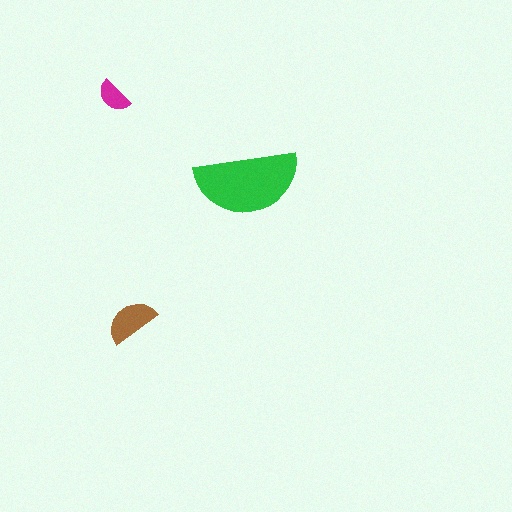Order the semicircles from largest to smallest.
the green one, the brown one, the magenta one.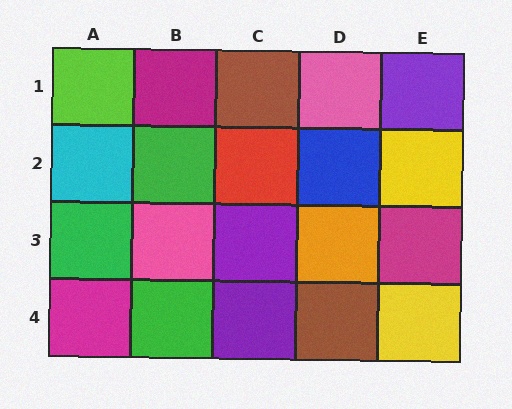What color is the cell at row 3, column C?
Purple.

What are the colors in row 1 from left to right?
Lime, magenta, brown, pink, purple.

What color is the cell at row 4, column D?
Brown.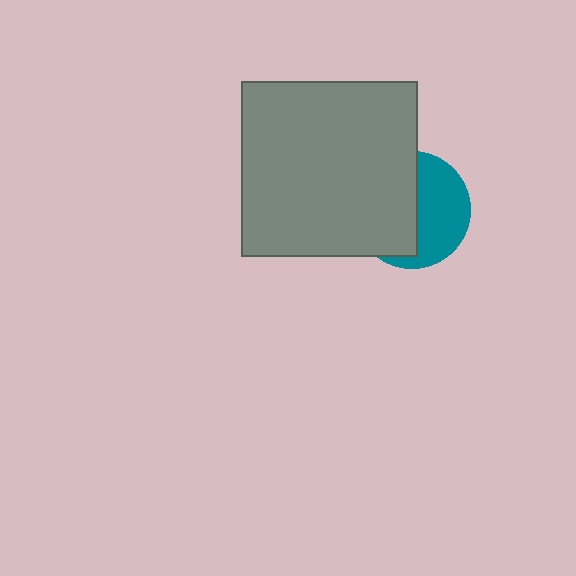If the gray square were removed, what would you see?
You would see the complete teal circle.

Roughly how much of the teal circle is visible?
About half of it is visible (roughly 47%).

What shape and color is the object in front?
The object in front is a gray square.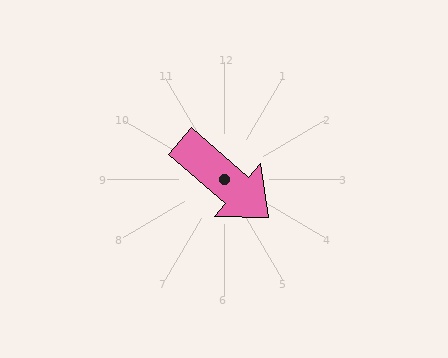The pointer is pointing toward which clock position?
Roughly 4 o'clock.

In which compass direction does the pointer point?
Southeast.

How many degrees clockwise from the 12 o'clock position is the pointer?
Approximately 131 degrees.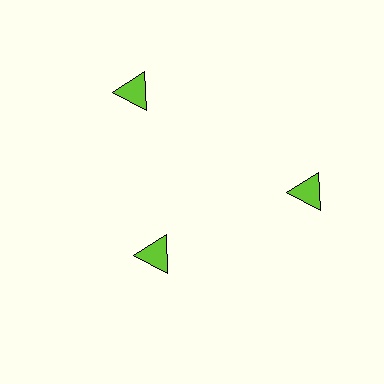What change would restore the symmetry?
The symmetry would be restored by moving it outward, back onto the ring so that all 3 triangles sit at equal angles and equal distance from the center.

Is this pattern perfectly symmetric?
No. The 3 lime triangles are arranged in a ring, but one element near the 7 o'clock position is pulled inward toward the center, breaking the 3-fold rotational symmetry.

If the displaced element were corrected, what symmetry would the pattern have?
It would have 3-fold rotational symmetry — the pattern would map onto itself every 120 degrees.